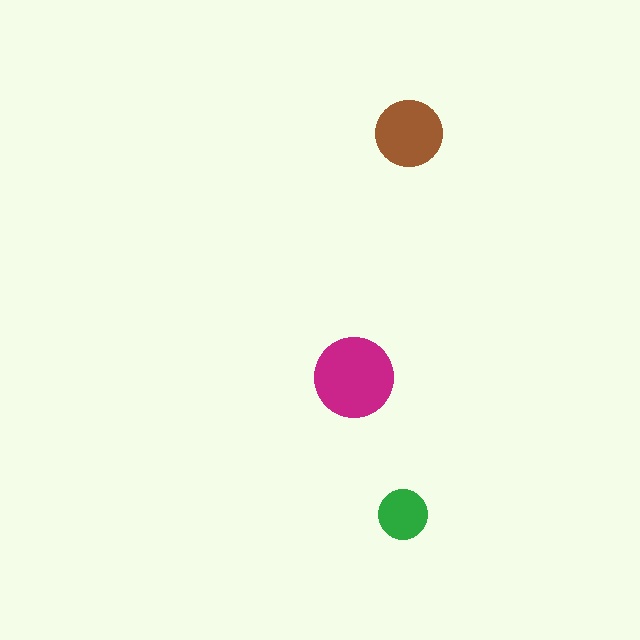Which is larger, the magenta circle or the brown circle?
The magenta one.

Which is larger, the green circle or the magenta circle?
The magenta one.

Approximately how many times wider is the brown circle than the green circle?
About 1.5 times wider.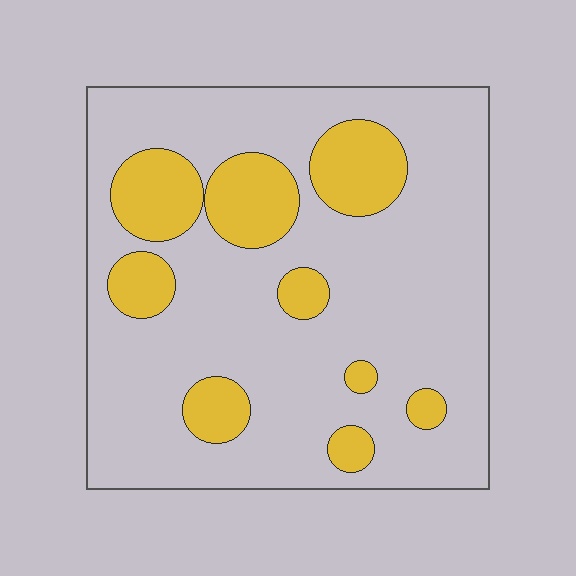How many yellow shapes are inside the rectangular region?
9.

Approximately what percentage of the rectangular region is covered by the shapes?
Approximately 20%.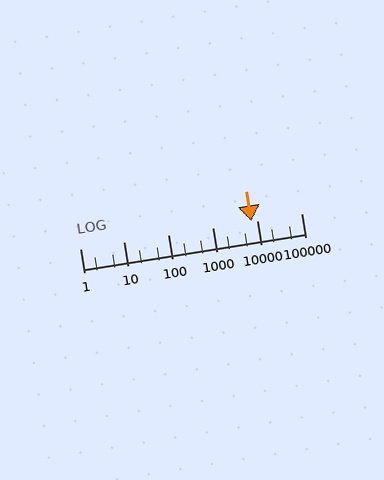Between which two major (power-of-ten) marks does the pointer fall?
The pointer is between 1000 and 10000.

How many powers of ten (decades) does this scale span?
The scale spans 5 decades, from 1 to 100000.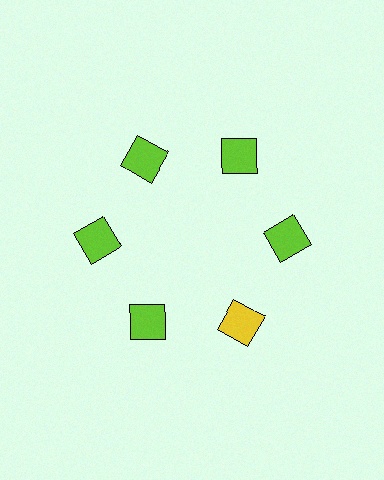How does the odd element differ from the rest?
It has a different color: yellow instead of lime.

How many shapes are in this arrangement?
There are 6 shapes arranged in a ring pattern.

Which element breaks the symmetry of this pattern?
The yellow diamond at roughly the 5 o'clock position breaks the symmetry. All other shapes are lime diamonds.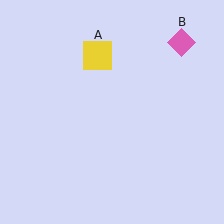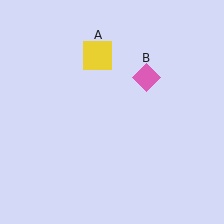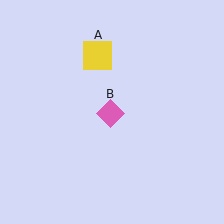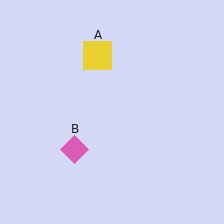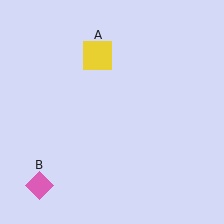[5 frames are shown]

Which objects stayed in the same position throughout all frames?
Yellow square (object A) remained stationary.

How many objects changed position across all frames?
1 object changed position: pink diamond (object B).